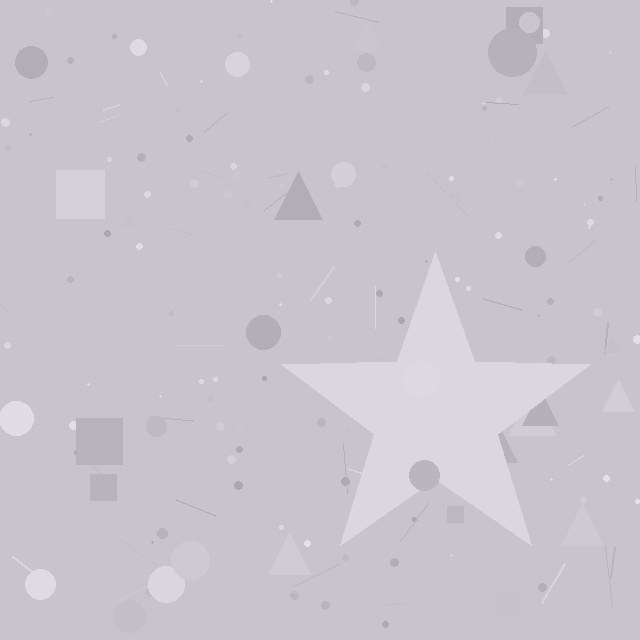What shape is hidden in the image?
A star is hidden in the image.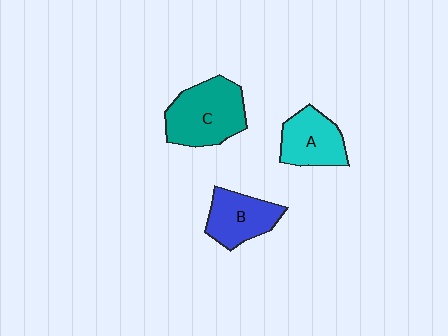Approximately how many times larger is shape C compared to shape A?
Approximately 1.4 times.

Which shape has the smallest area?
Shape A (cyan).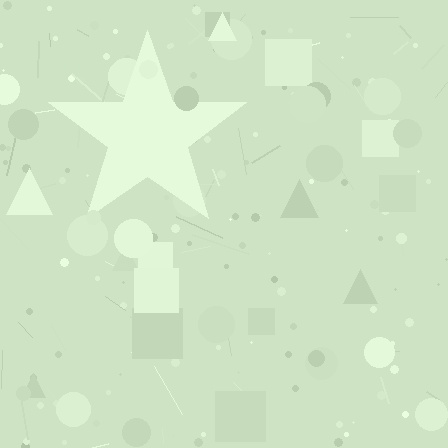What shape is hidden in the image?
A star is hidden in the image.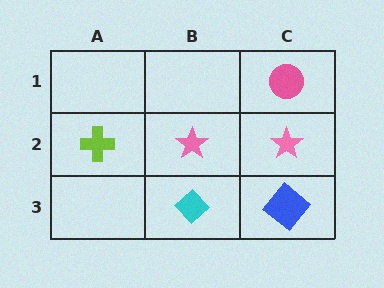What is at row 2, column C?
A pink star.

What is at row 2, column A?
A lime cross.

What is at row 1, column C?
A pink circle.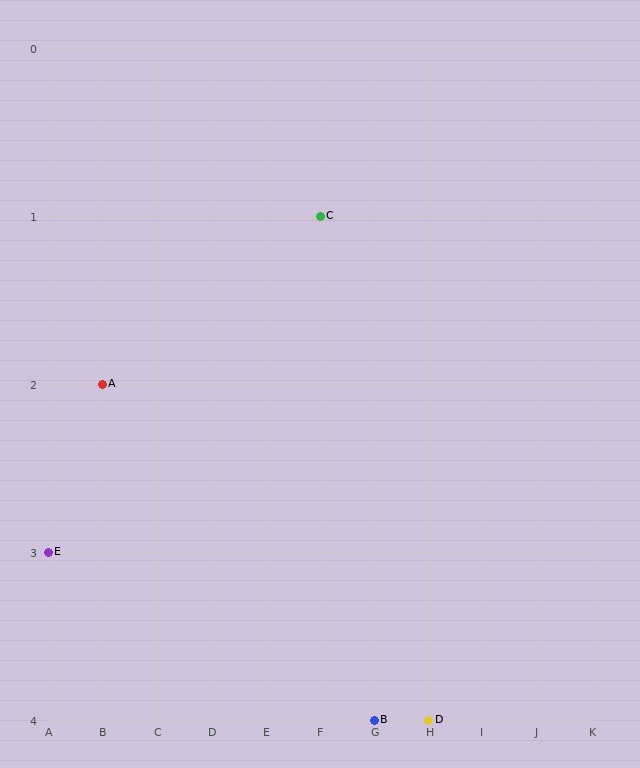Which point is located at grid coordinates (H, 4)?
Point D is at (H, 4).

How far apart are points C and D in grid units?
Points C and D are 2 columns and 3 rows apart (about 3.6 grid units diagonally).